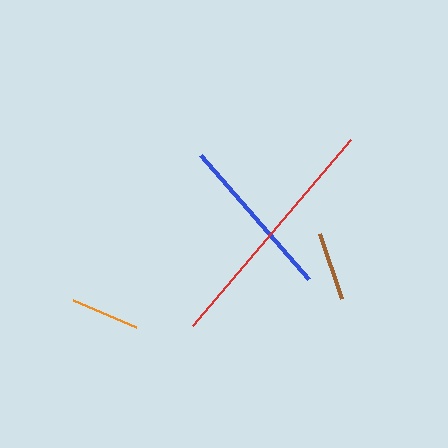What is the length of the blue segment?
The blue segment is approximately 165 pixels long.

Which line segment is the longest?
The red line is the longest at approximately 244 pixels.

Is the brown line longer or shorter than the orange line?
The brown line is longer than the orange line.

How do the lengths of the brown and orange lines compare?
The brown and orange lines are approximately the same length.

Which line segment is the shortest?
The orange line is the shortest at approximately 68 pixels.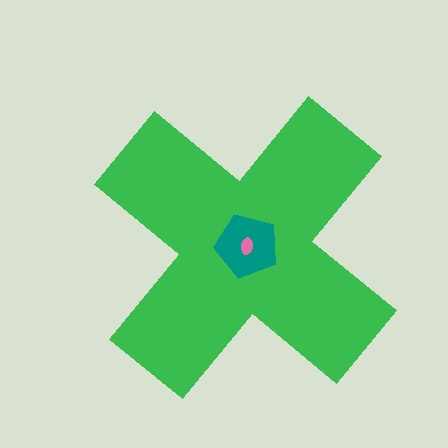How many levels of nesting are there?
3.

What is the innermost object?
The pink ellipse.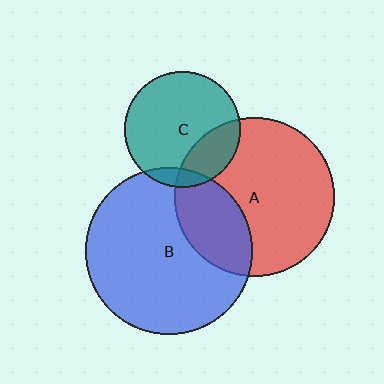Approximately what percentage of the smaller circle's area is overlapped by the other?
Approximately 10%.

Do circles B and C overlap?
Yes.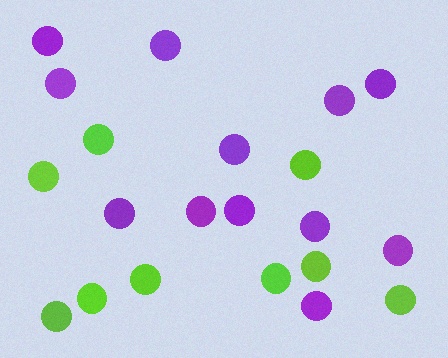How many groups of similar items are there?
There are 2 groups: one group of purple circles (12) and one group of lime circles (9).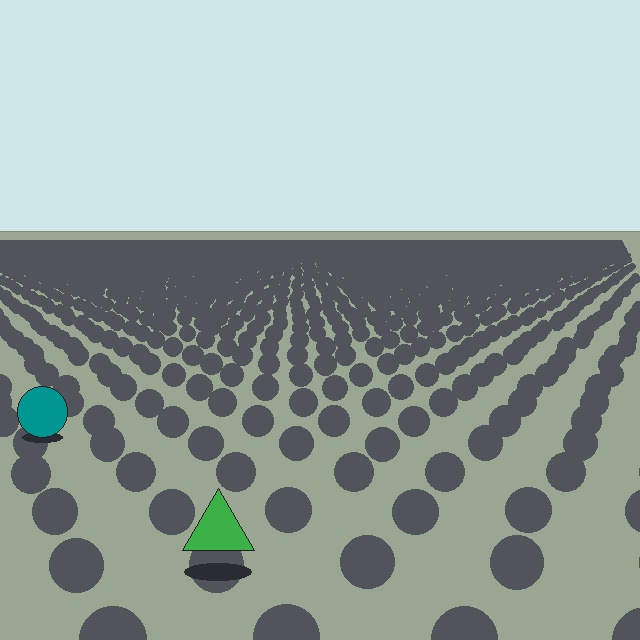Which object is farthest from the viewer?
The teal circle is farthest from the viewer. It appears smaller and the ground texture around it is denser.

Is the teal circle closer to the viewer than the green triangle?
No. The green triangle is closer — you can tell from the texture gradient: the ground texture is coarser near it.